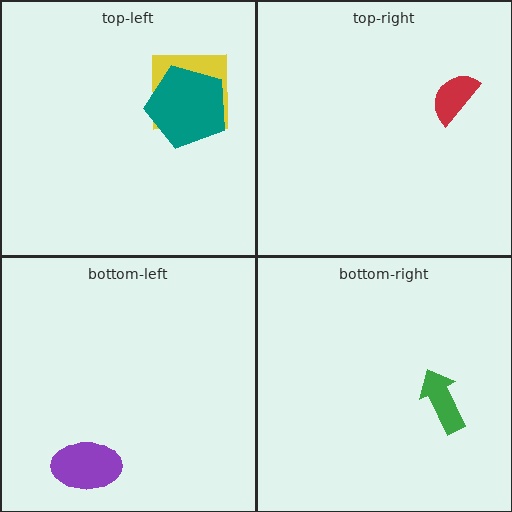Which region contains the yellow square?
The top-left region.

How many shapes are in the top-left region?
2.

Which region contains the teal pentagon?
The top-left region.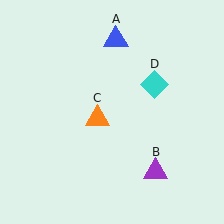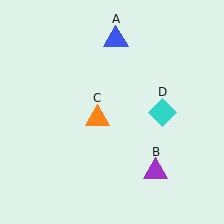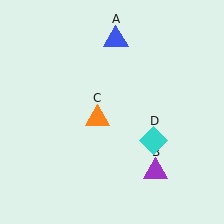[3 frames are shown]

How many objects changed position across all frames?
1 object changed position: cyan diamond (object D).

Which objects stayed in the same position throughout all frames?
Blue triangle (object A) and purple triangle (object B) and orange triangle (object C) remained stationary.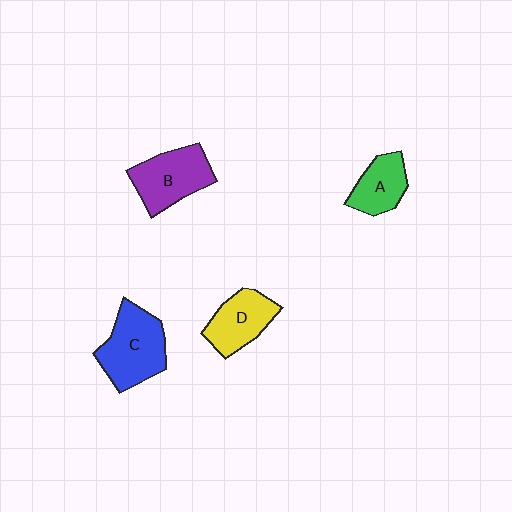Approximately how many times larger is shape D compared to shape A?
Approximately 1.2 times.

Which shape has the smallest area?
Shape A (green).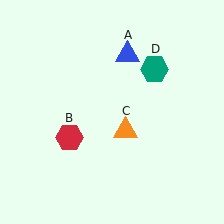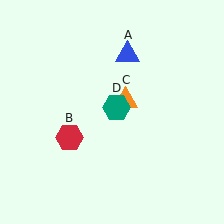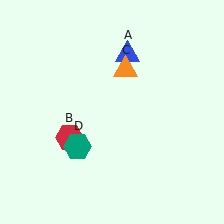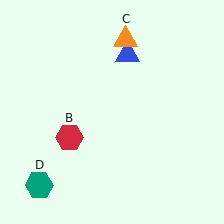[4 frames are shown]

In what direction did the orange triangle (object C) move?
The orange triangle (object C) moved up.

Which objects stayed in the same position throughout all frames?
Blue triangle (object A) and red hexagon (object B) remained stationary.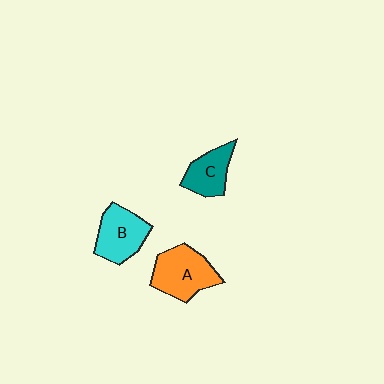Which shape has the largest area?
Shape A (orange).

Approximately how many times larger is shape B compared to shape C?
Approximately 1.3 times.